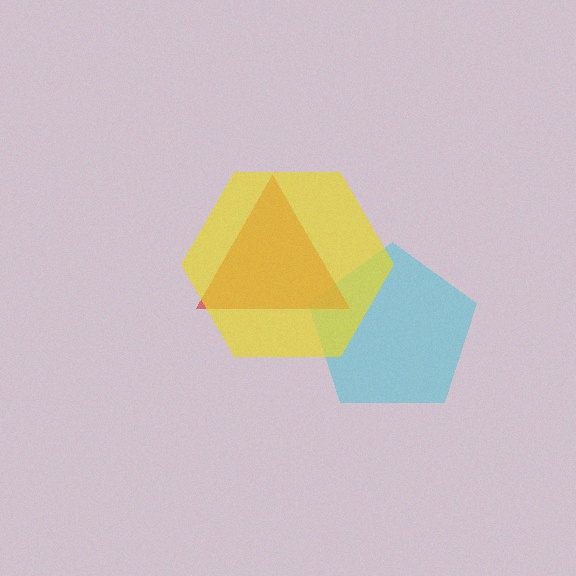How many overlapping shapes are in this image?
There are 3 overlapping shapes in the image.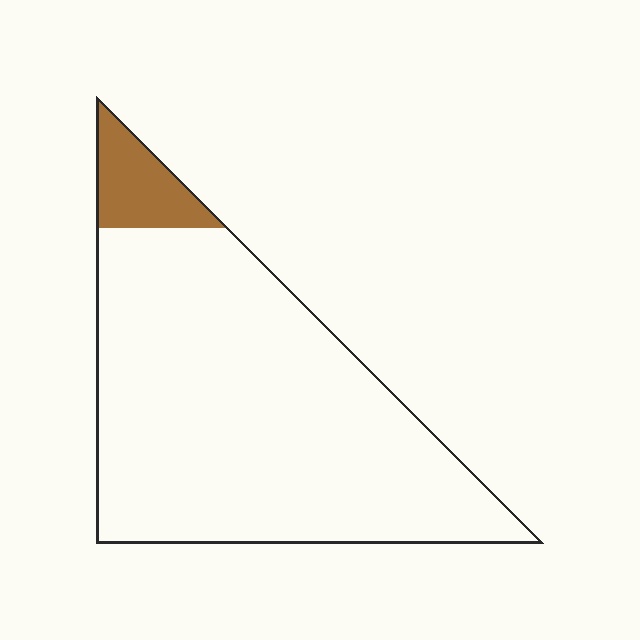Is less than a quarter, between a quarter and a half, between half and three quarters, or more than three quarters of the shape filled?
Less than a quarter.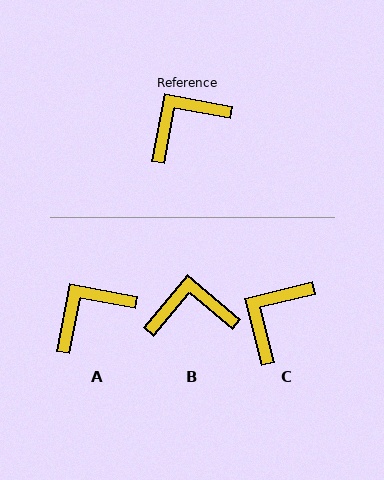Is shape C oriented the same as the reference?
No, it is off by about 25 degrees.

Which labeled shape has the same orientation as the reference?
A.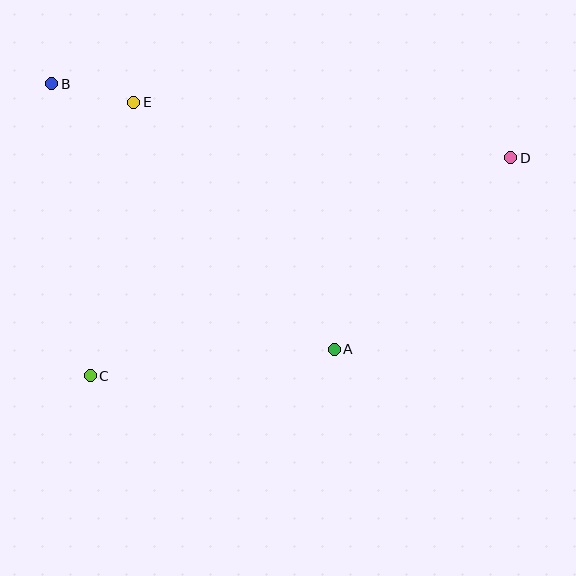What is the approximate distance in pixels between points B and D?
The distance between B and D is approximately 465 pixels.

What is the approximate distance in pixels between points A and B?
The distance between A and B is approximately 388 pixels.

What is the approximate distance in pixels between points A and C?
The distance between A and C is approximately 245 pixels.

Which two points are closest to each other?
Points B and E are closest to each other.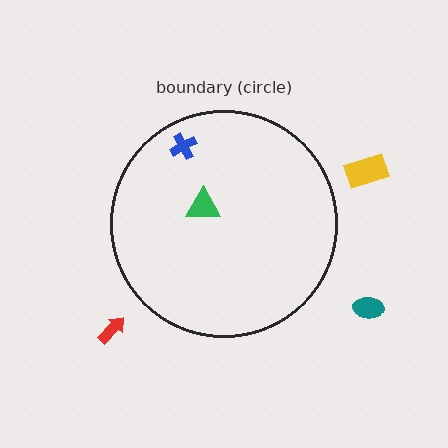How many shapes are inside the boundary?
2 inside, 3 outside.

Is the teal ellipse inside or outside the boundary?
Outside.